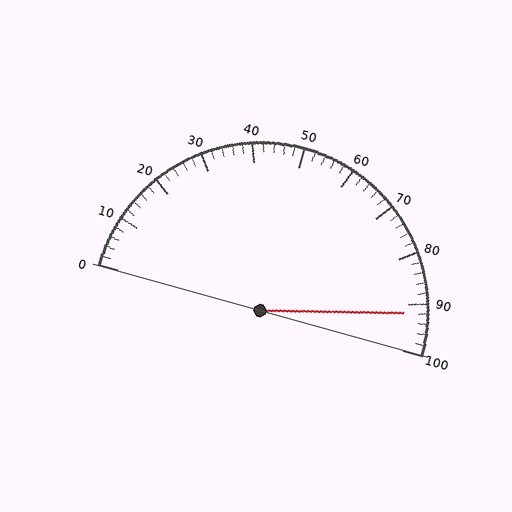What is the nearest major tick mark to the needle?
The nearest major tick mark is 90.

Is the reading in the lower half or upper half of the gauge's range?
The reading is in the upper half of the range (0 to 100).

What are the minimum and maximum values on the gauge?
The gauge ranges from 0 to 100.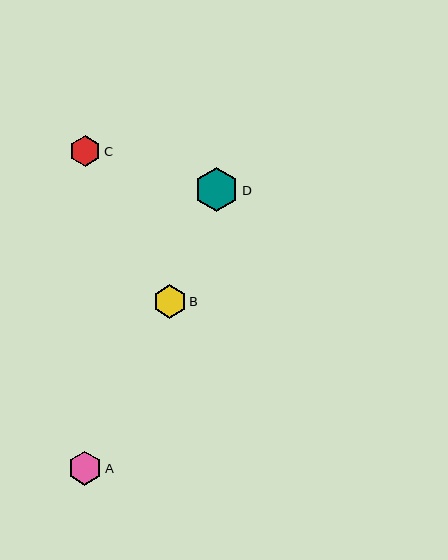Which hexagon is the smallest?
Hexagon C is the smallest with a size of approximately 31 pixels.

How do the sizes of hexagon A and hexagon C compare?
Hexagon A and hexagon C are approximately the same size.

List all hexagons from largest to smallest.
From largest to smallest: D, A, B, C.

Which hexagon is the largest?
Hexagon D is the largest with a size of approximately 44 pixels.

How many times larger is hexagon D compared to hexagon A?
Hexagon D is approximately 1.3 times the size of hexagon A.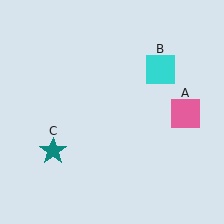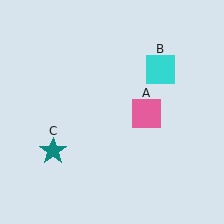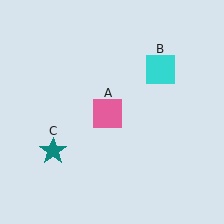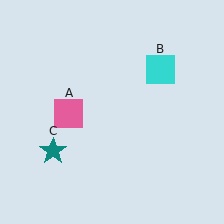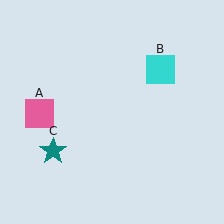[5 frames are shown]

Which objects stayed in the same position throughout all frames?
Cyan square (object B) and teal star (object C) remained stationary.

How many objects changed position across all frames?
1 object changed position: pink square (object A).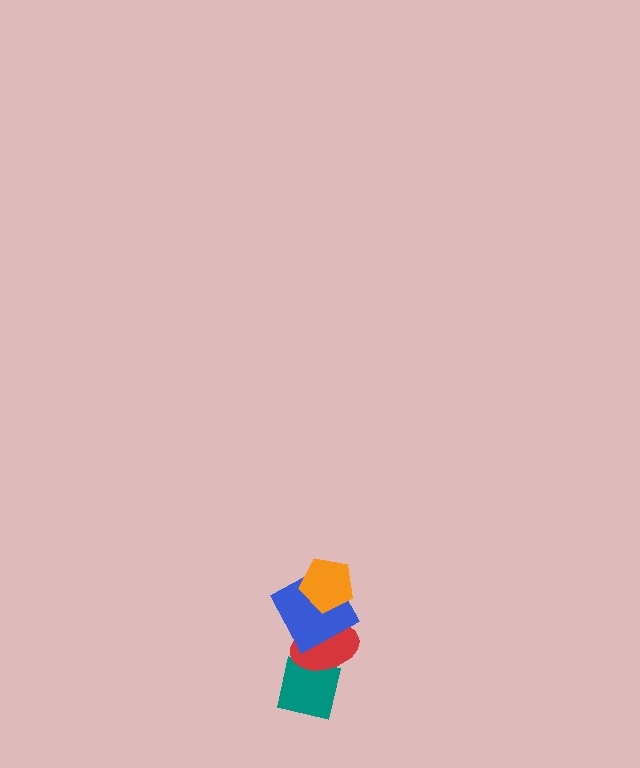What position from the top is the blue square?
The blue square is 2nd from the top.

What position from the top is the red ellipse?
The red ellipse is 3rd from the top.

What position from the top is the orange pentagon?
The orange pentagon is 1st from the top.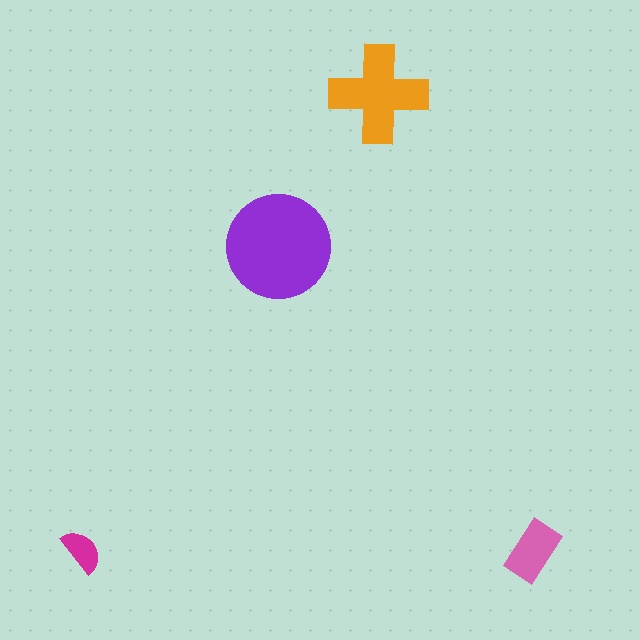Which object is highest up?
The orange cross is topmost.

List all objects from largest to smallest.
The purple circle, the orange cross, the pink rectangle, the magenta semicircle.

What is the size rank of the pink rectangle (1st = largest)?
3rd.